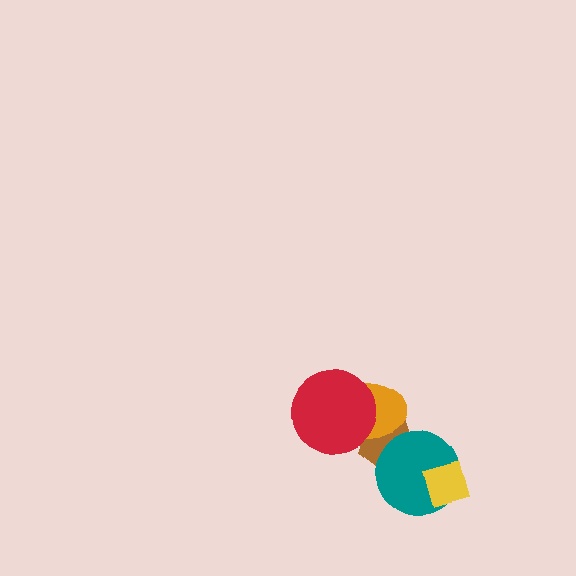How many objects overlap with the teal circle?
2 objects overlap with the teal circle.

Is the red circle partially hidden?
No, no other shape covers it.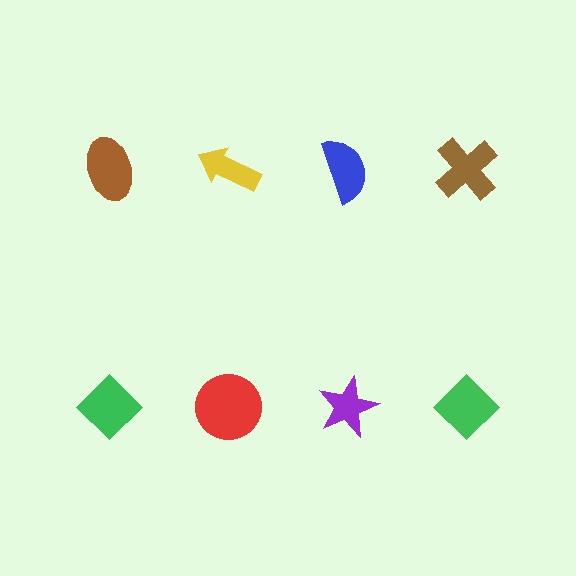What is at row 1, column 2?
A yellow arrow.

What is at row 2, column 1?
A green diamond.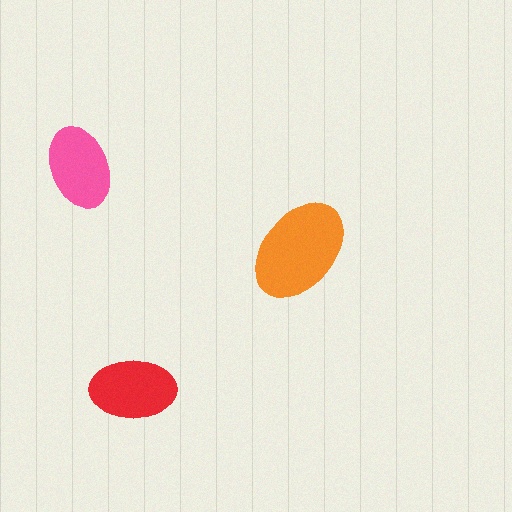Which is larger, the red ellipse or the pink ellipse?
The red one.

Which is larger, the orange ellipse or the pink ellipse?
The orange one.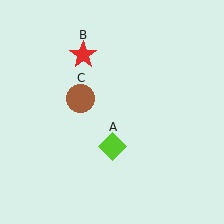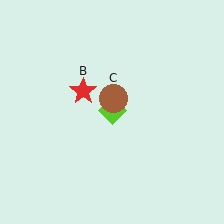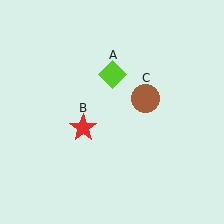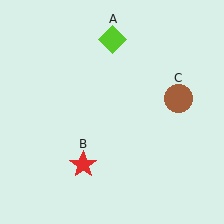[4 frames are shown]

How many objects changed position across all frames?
3 objects changed position: lime diamond (object A), red star (object B), brown circle (object C).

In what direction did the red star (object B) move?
The red star (object B) moved down.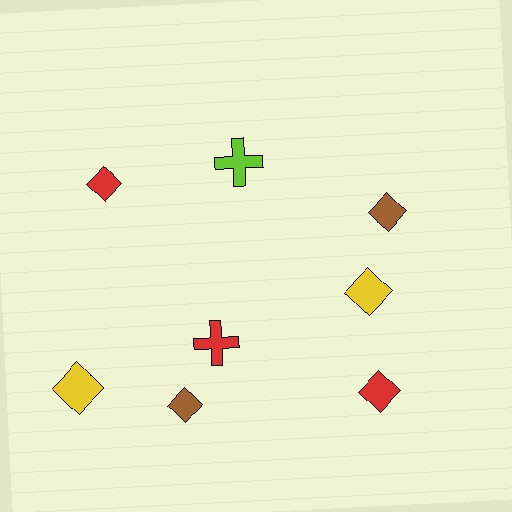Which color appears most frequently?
Red, with 3 objects.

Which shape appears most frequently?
Diamond, with 6 objects.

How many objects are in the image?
There are 8 objects.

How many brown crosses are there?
There are no brown crosses.